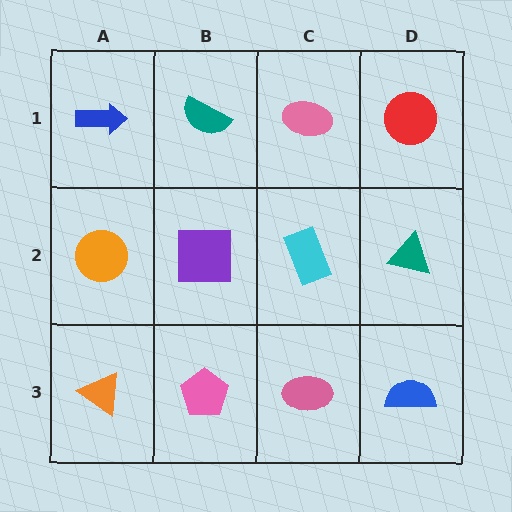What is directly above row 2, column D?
A red circle.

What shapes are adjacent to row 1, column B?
A purple square (row 2, column B), a blue arrow (row 1, column A), a pink ellipse (row 1, column C).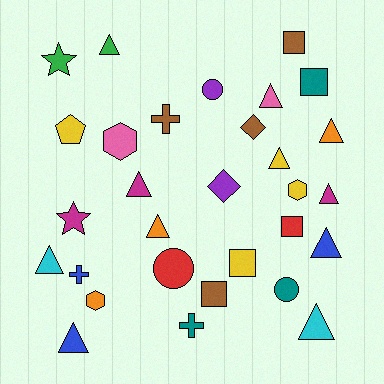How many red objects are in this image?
There are 2 red objects.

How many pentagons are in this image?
There is 1 pentagon.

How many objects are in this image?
There are 30 objects.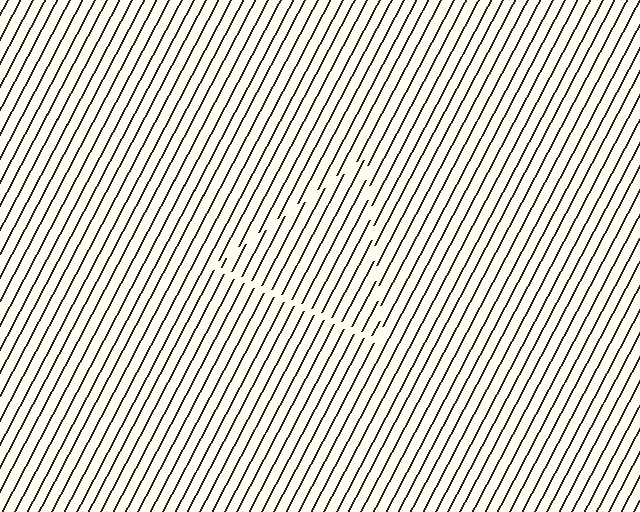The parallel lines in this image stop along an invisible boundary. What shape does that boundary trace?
An illusory triangle. The interior of the shape contains the same grating, shifted by half a period — the contour is defined by the phase discontinuity where line-ends from the inner and outer gratings abut.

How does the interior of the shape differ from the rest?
The interior of the shape contains the same grating, shifted by half a period — the contour is defined by the phase discontinuity where line-ends from the inner and outer gratings abut.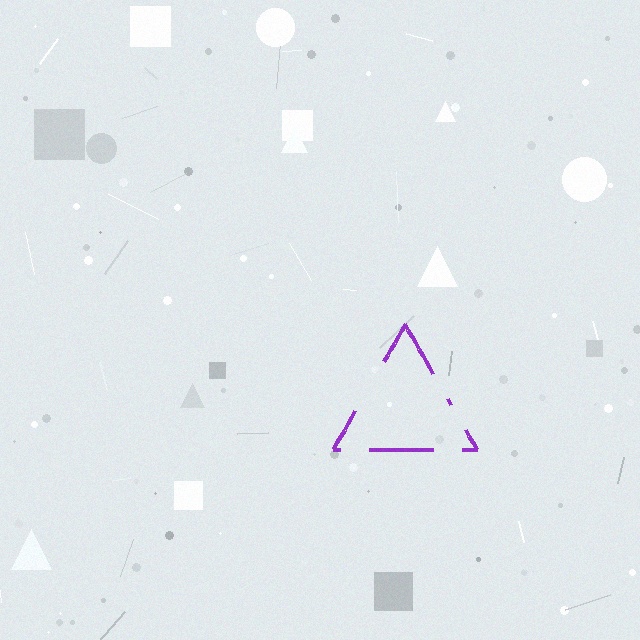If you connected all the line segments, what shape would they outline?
They would outline a triangle.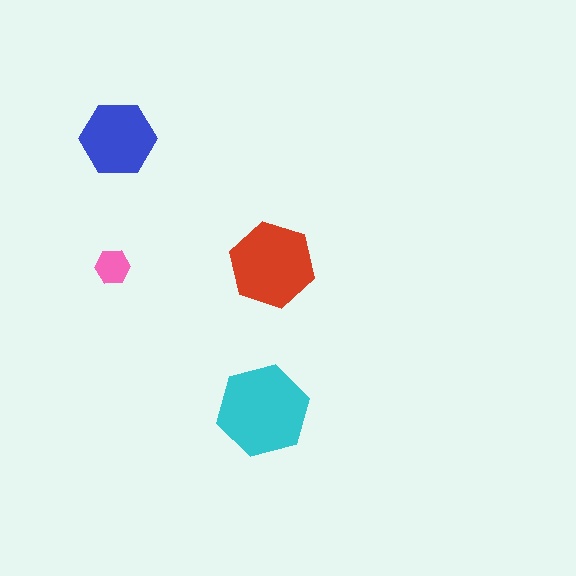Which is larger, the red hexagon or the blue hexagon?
The red one.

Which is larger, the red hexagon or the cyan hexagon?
The cyan one.